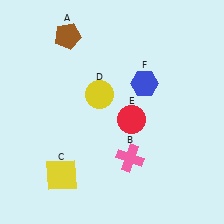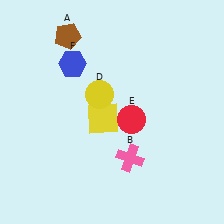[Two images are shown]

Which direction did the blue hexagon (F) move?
The blue hexagon (F) moved left.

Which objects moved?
The objects that moved are: the yellow square (C), the blue hexagon (F).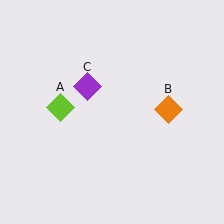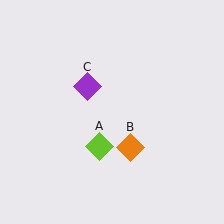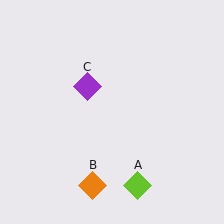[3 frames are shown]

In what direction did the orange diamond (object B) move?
The orange diamond (object B) moved down and to the left.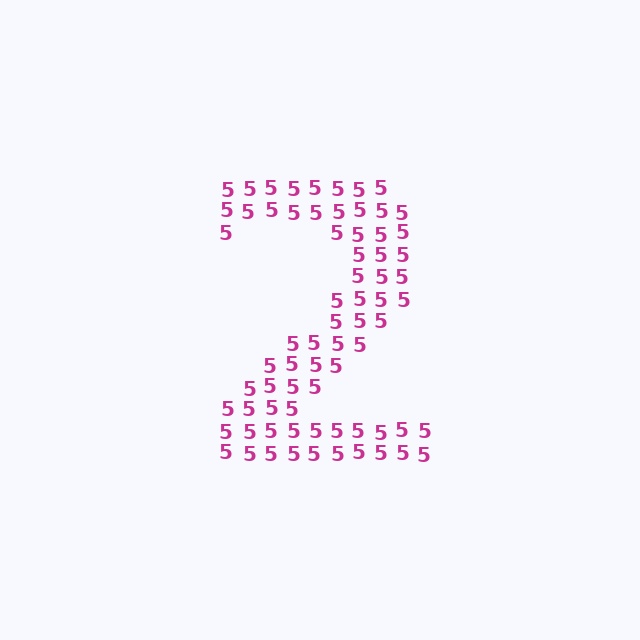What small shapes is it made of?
It is made of small digit 5's.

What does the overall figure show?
The overall figure shows the digit 2.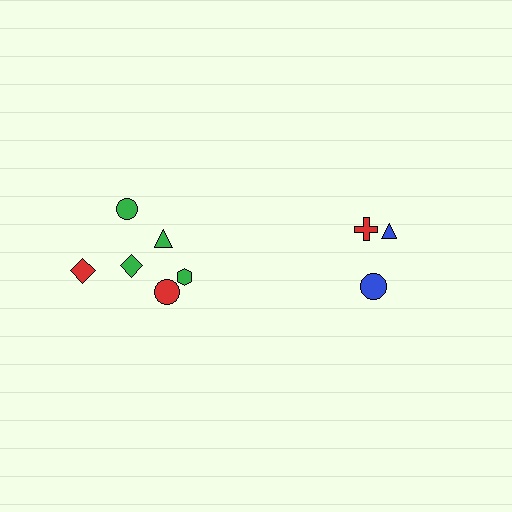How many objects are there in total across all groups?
There are 9 objects.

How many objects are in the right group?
There are 3 objects.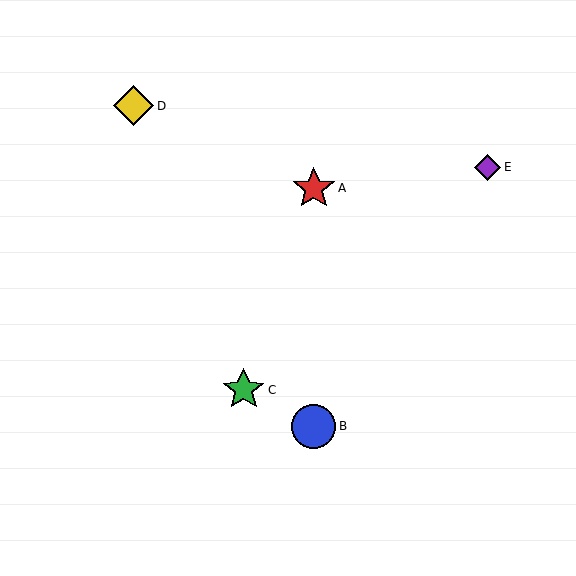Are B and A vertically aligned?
Yes, both are at x≈314.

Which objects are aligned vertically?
Objects A, B are aligned vertically.